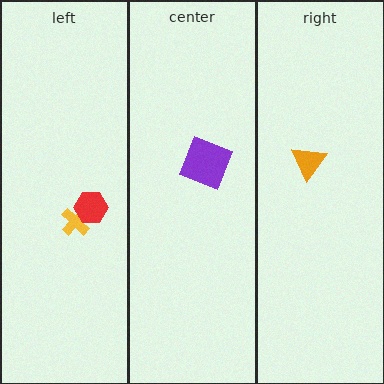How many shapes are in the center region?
1.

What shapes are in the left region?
The yellow cross, the red hexagon.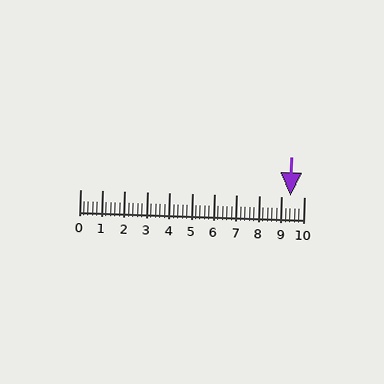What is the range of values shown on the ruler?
The ruler shows values from 0 to 10.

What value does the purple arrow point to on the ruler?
The purple arrow points to approximately 9.4.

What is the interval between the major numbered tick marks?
The major tick marks are spaced 1 units apart.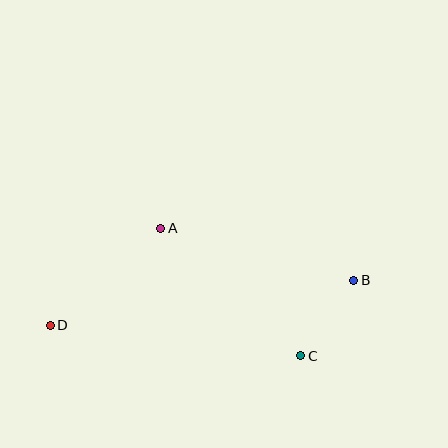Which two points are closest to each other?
Points B and C are closest to each other.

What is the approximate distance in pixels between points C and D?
The distance between C and D is approximately 252 pixels.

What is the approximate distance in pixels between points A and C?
The distance between A and C is approximately 189 pixels.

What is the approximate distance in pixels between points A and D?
The distance between A and D is approximately 147 pixels.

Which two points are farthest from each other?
Points B and D are farthest from each other.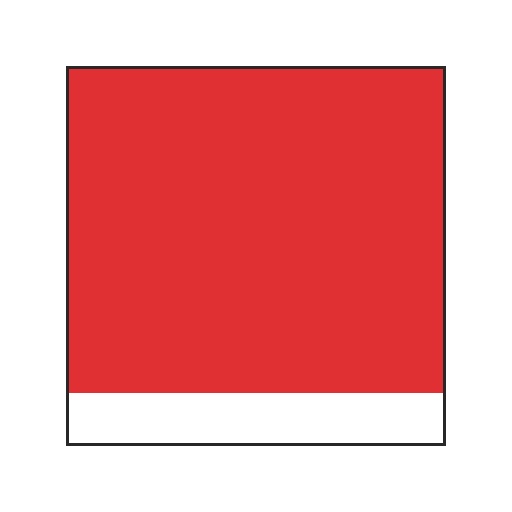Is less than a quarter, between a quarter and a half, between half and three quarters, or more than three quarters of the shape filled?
More than three quarters.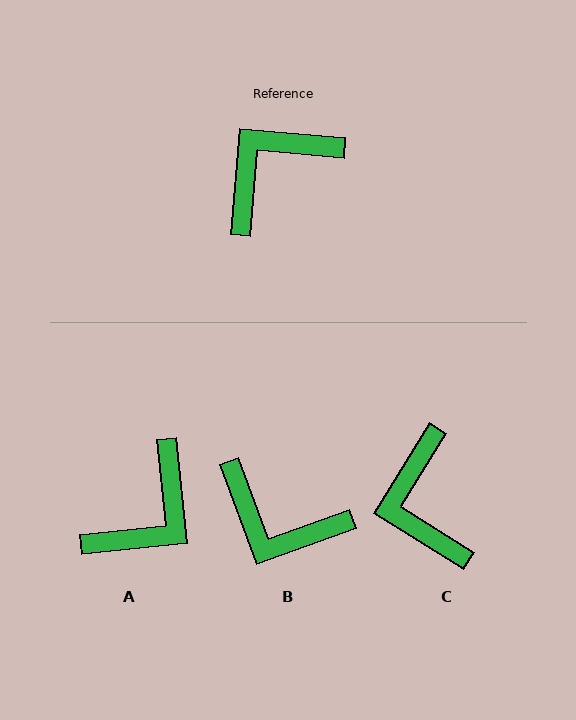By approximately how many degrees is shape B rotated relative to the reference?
Approximately 115 degrees counter-clockwise.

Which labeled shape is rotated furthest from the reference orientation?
A, about 169 degrees away.